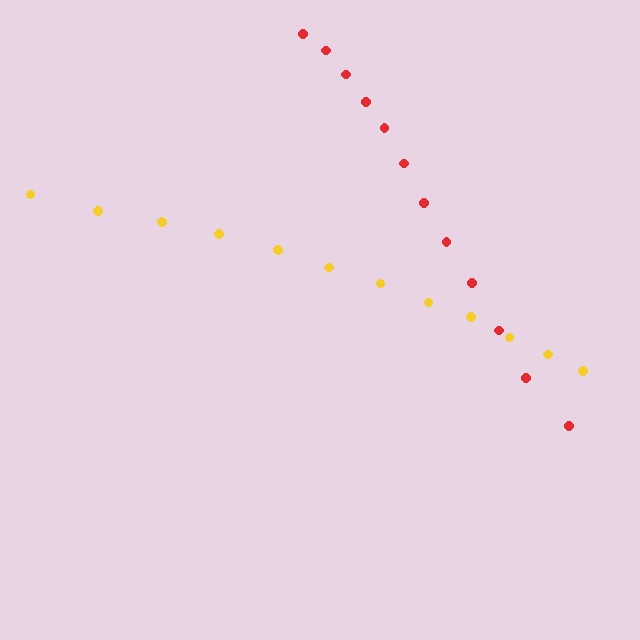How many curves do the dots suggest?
There are 2 distinct paths.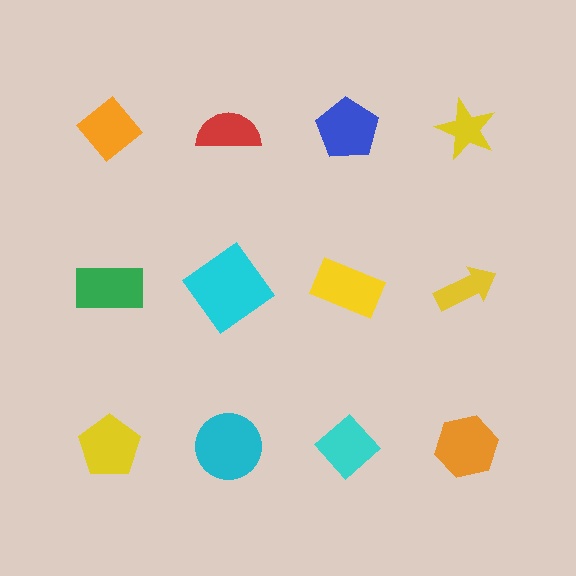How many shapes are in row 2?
4 shapes.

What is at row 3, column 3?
A cyan diamond.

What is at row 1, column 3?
A blue pentagon.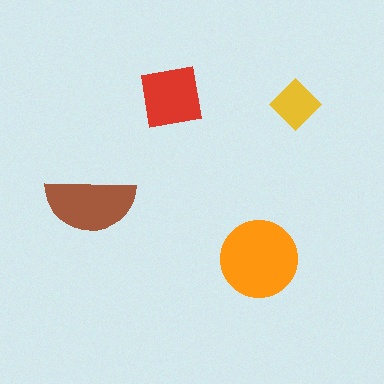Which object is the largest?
The orange circle.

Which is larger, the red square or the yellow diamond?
The red square.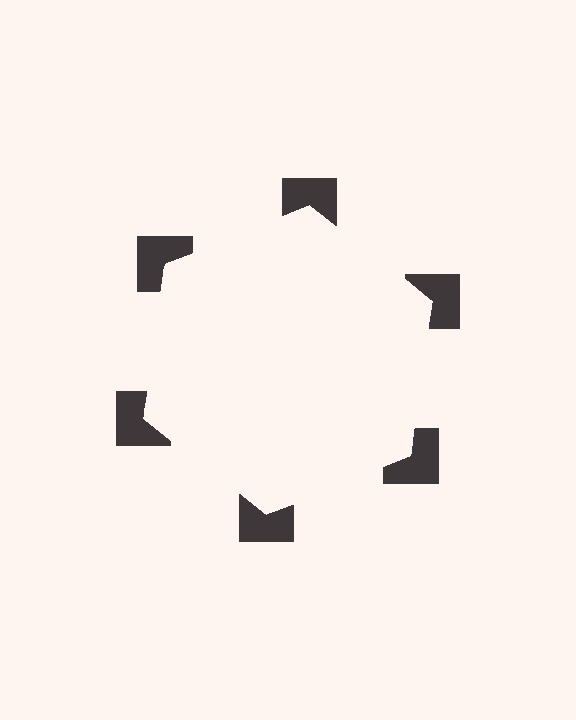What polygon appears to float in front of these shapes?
An illusory hexagon — its edges are inferred from the aligned wedge cuts in the notched squares, not physically drawn.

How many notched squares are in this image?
There are 6 — one at each vertex of the illusory hexagon.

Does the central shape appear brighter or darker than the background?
It typically appears slightly brighter than the background, even though no actual brightness change is drawn.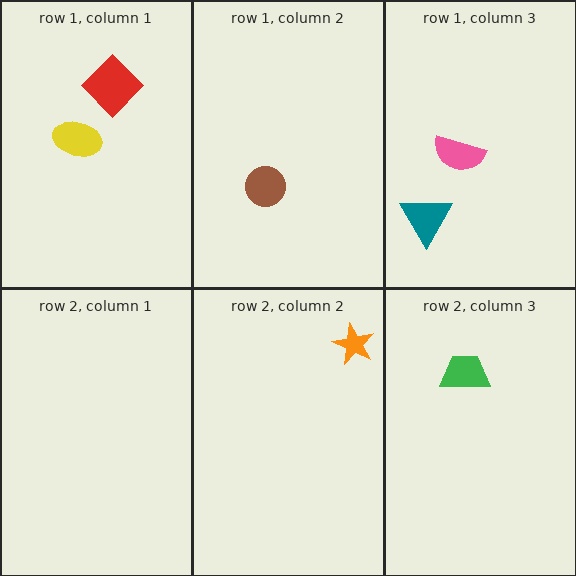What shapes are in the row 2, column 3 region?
The green trapezoid.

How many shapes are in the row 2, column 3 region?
1.